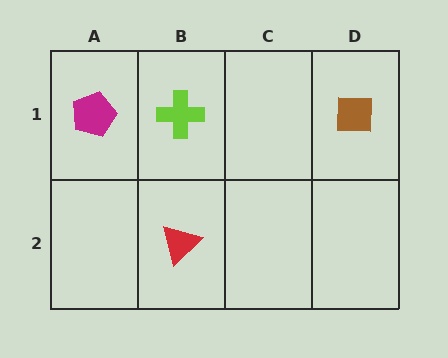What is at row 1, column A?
A magenta pentagon.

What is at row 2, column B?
A red triangle.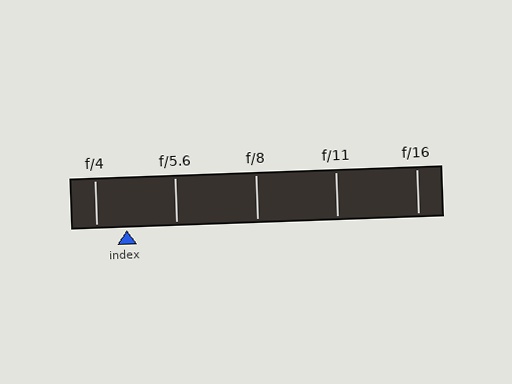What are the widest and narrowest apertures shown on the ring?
The widest aperture shown is f/4 and the narrowest is f/16.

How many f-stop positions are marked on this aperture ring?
There are 5 f-stop positions marked.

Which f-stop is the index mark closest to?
The index mark is closest to f/4.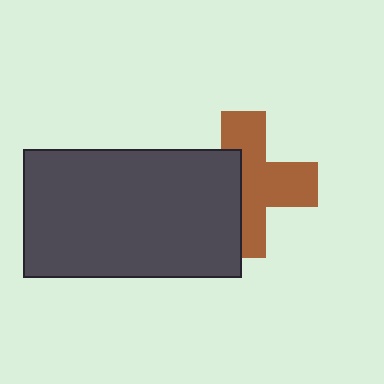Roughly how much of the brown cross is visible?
About half of it is visible (roughly 59%).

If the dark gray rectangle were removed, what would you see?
You would see the complete brown cross.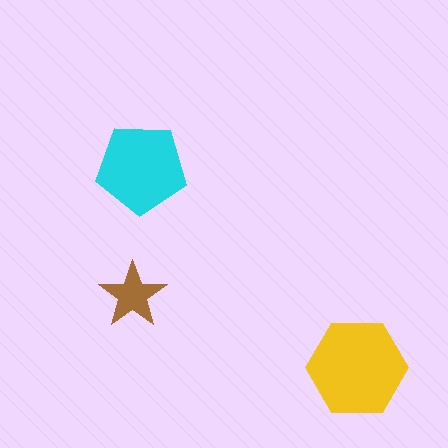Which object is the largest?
The yellow hexagon.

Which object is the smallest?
The brown star.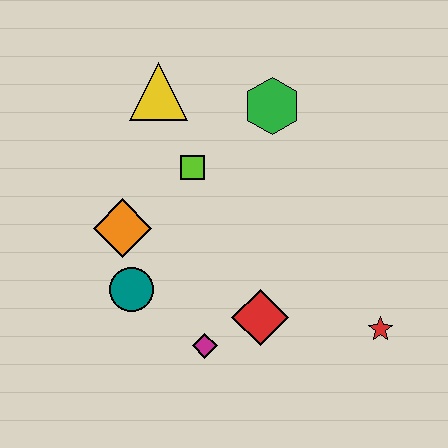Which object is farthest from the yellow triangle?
The red star is farthest from the yellow triangle.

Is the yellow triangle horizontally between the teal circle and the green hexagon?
Yes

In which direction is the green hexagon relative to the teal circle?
The green hexagon is above the teal circle.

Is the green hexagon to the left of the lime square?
No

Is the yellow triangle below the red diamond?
No